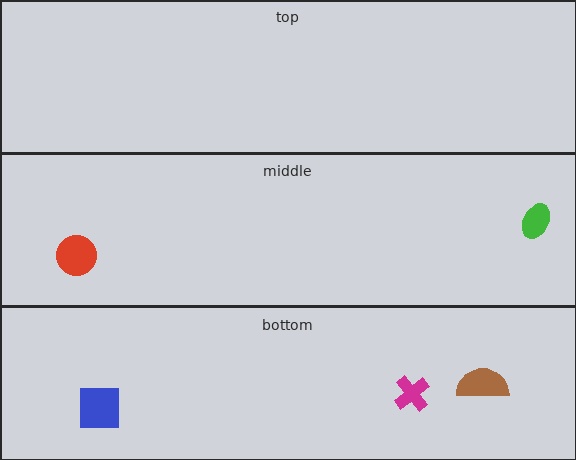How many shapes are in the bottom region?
3.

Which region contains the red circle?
The middle region.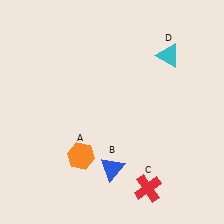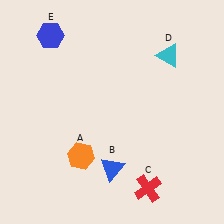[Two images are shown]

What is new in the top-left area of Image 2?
A blue hexagon (E) was added in the top-left area of Image 2.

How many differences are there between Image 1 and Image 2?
There is 1 difference between the two images.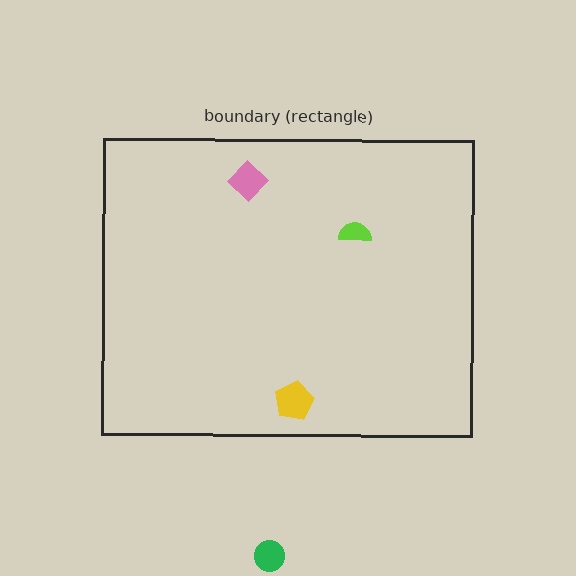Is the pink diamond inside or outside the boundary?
Inside.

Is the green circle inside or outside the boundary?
Outside.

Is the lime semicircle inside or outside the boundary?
Inside.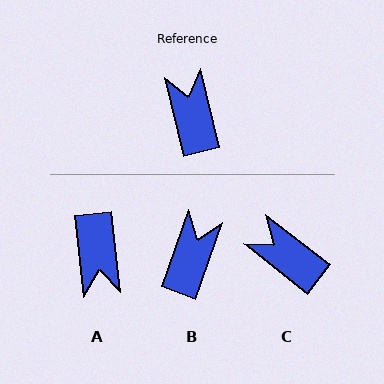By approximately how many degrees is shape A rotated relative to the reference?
Approximately 173 degrees counter-clockwise.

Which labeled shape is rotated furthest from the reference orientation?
A, about 173 degrees away.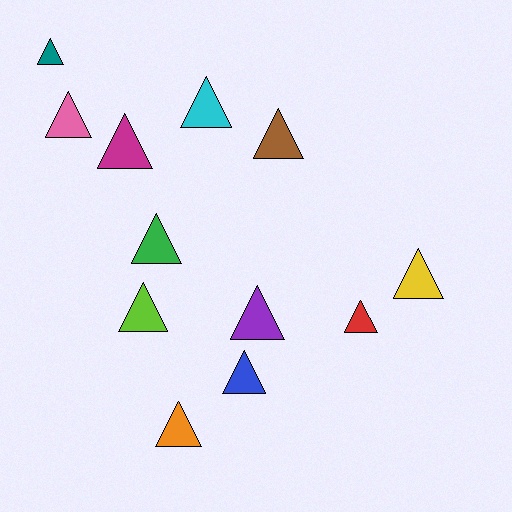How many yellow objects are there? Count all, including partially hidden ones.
There is 1 yellow object.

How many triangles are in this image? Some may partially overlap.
There are 12 triangles.